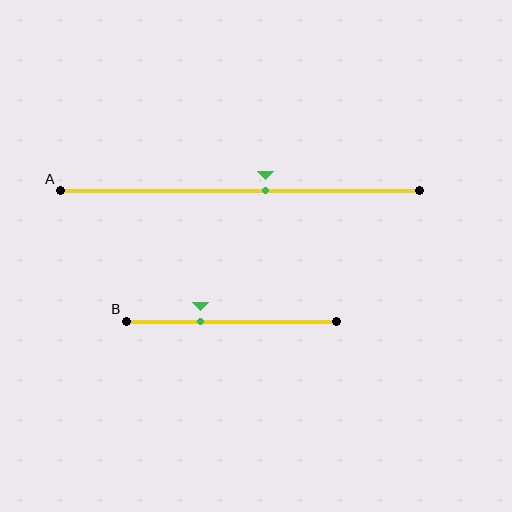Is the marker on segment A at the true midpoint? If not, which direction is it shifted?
No, the marker on segment A is shifted to the right by about 7% of the segment length.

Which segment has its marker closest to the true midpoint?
Segment A has its marker closest to the true midpoint.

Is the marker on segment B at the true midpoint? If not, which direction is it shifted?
No, the marker on segment B is shifted to the left by about 15% of the segment length.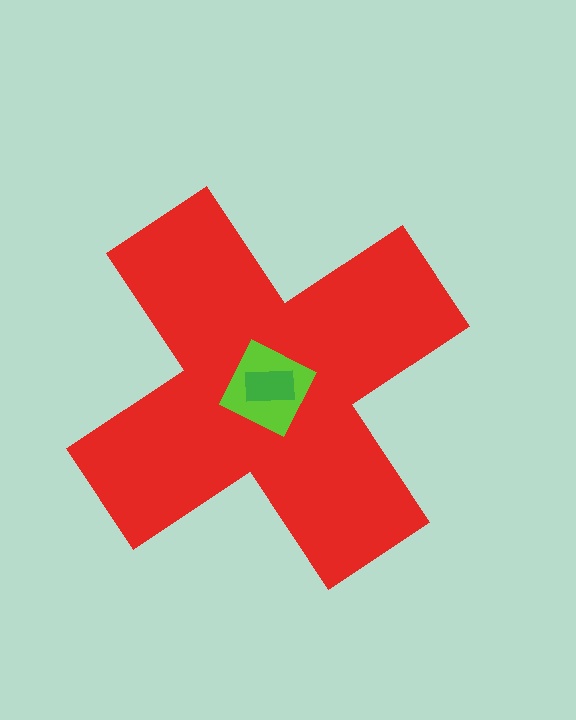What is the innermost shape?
The green rectangle.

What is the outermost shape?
The red cross.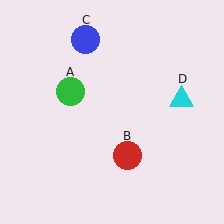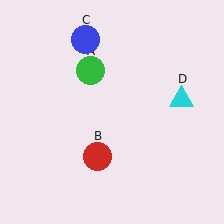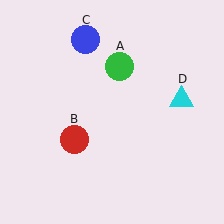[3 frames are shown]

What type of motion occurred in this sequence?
The green circle (object A), red circle (object B) rotated clockwise around the center of the scene.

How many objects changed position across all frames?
2 objects changed position: green circle (object A), red circle (object B).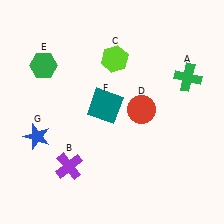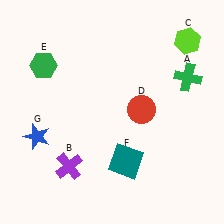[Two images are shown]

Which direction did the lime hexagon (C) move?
The lime hexagon (C) moved right.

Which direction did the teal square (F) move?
The teal square (F) moved down.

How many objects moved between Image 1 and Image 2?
2 objects moved between the two images.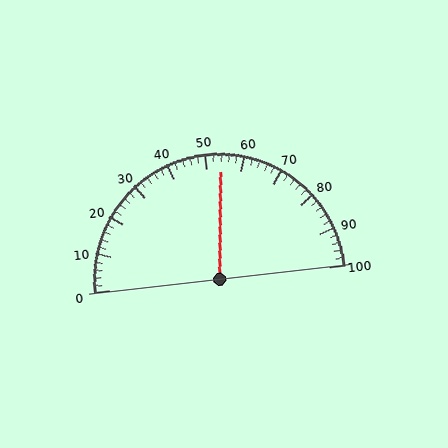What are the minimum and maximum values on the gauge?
The gauge ranges from 0 to 100.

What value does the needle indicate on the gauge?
The needle indicates approximately 54.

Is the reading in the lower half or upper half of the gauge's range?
The reading is in the upper half of the range (0 to 100).